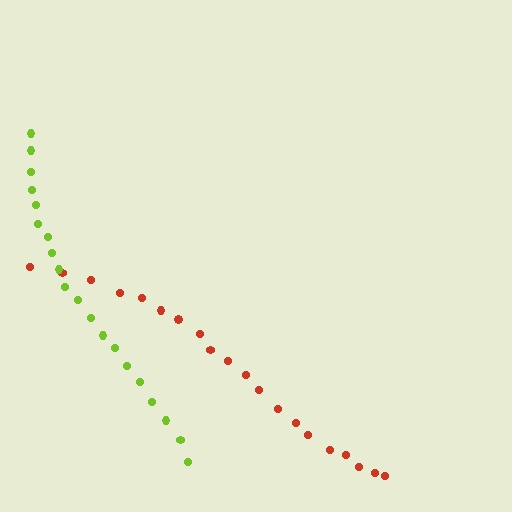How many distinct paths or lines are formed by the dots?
There are 2 distinct paths.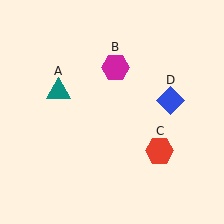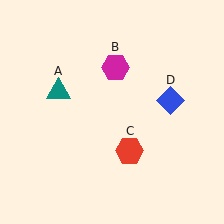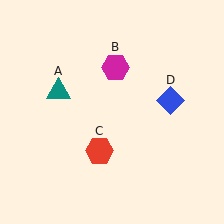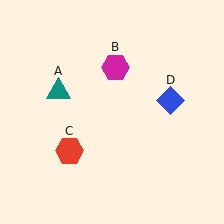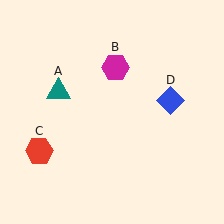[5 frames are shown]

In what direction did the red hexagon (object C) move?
The red hexagon (object C) moved left.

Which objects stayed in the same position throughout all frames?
Teal triangle (object A) and magenta hexagon (object B) and blue diamond (object D) remained stationary.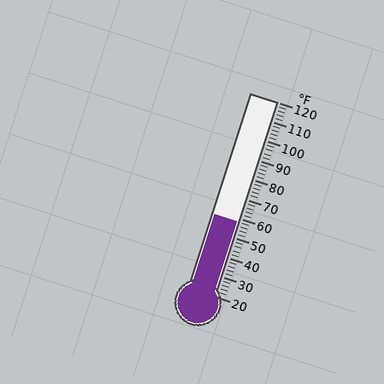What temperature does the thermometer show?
The thermometer shows approximately 58°F.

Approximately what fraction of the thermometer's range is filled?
The thermometer is filled to approximately 40% of its range.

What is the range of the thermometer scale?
The thermometer scale ranges from 20°F to 120°F.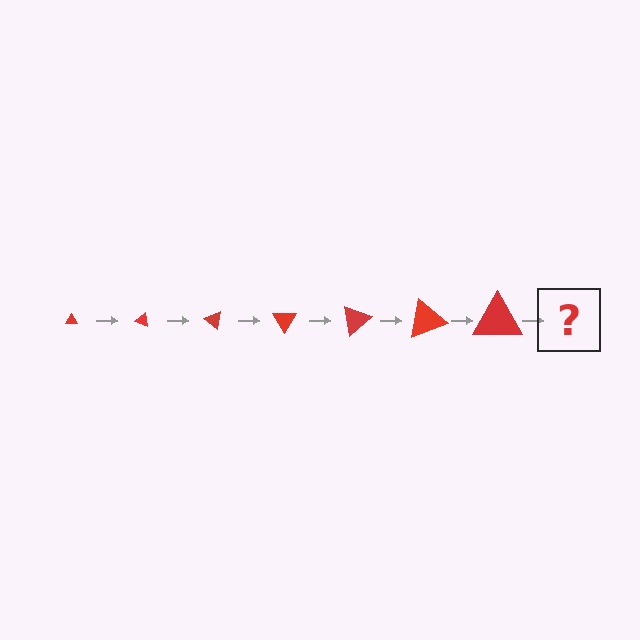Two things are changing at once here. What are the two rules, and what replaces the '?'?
The two rules are that the triangle grows larger each step and it rotates 20 degrees each step. The '?' should be a triangle, larger than the previous one and rotated 140 degrees from the start.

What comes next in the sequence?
The next element should be a triangle, larger than the previous one and rotated 140 degrees from the start.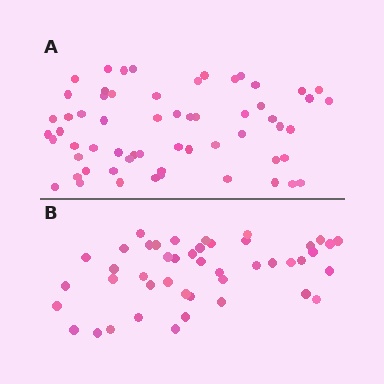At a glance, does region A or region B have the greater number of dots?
Region A (the top region) has more dots.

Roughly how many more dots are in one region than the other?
Region A has approximately 15 more dots than region B.